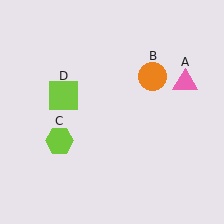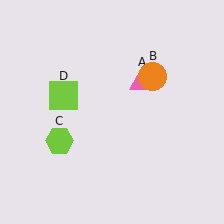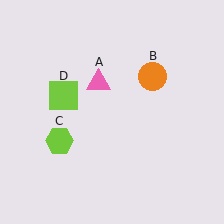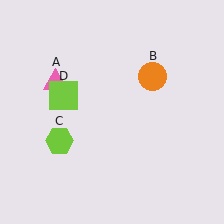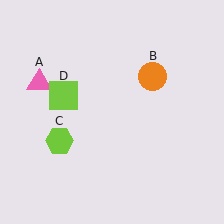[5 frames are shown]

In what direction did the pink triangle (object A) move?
The pink triangle (object A) moved left.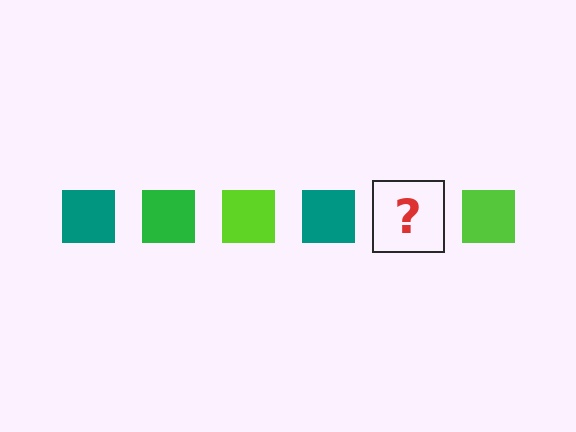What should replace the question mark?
The question mark should be replaced with a green square.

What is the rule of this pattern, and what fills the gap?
The rule is that the pattern cycles through teal, green, lime squares. The gap should be filled with a green square.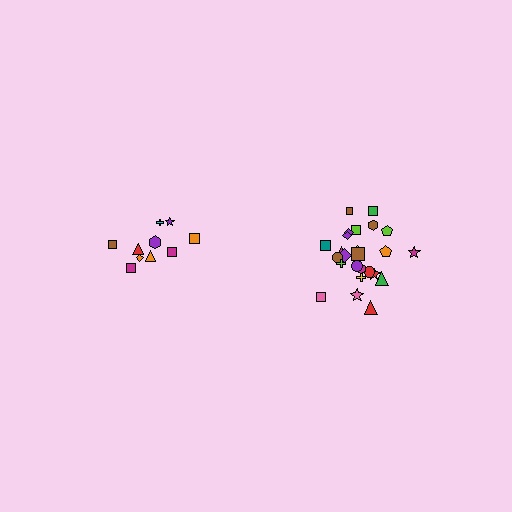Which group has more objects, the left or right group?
The right group.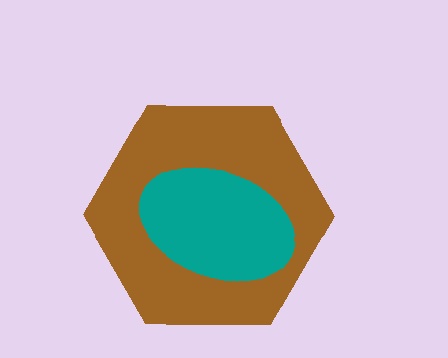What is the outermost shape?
The brown hexagon.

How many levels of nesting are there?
2.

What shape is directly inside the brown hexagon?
The teal ellipse.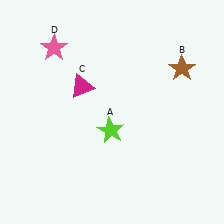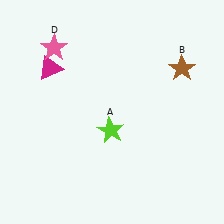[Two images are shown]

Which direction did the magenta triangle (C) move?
The magenta triangle (C) moved left.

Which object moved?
The magenta triangle (C) moved left.